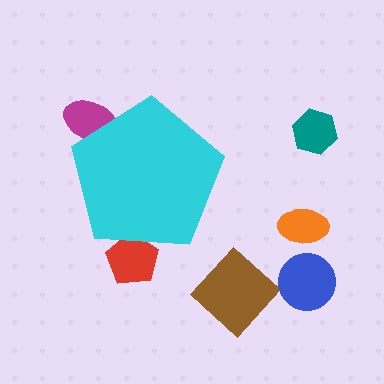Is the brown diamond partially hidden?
No, the brown diamond is fully visible.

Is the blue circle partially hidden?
No, the blue circle is fully visible.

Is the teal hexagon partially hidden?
No, the teal hexagon is fully visible.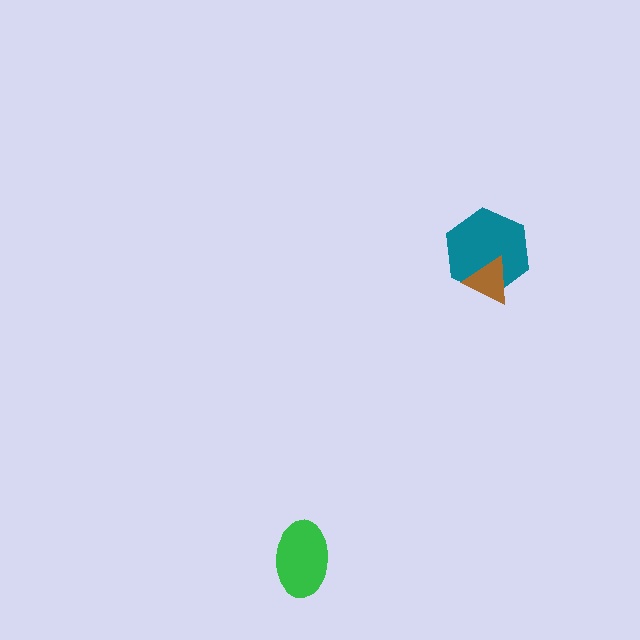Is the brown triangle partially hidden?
No, no other shape covers it.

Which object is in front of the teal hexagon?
The brown triangle is in front of the teal hexagon.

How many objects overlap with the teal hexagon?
1 object overlaps with the teal hexagon.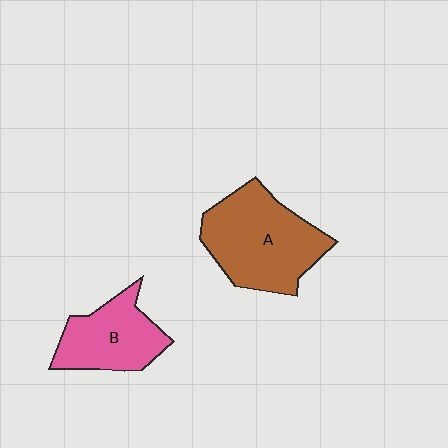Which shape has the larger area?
Shape A (brown).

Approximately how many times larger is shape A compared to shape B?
Approximately 1.5 times.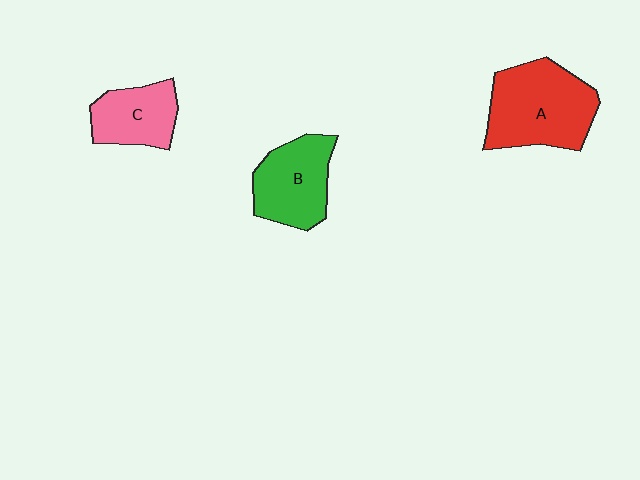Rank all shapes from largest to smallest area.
From largest to smallest: A (red), B (green), C (pink).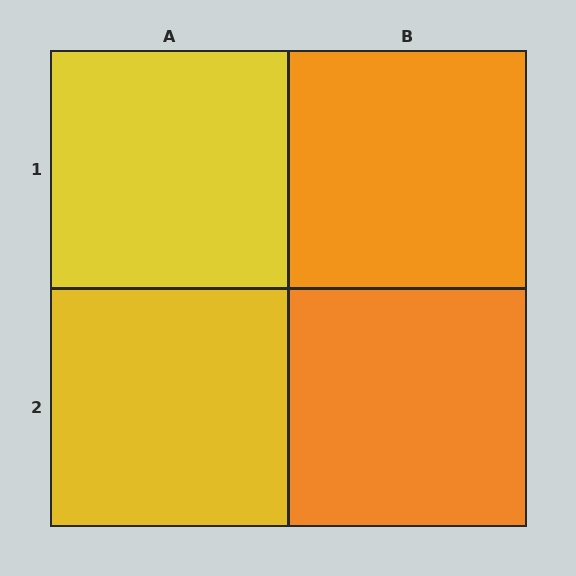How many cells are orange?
2 cells are orange.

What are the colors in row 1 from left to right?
Yellow, orange.